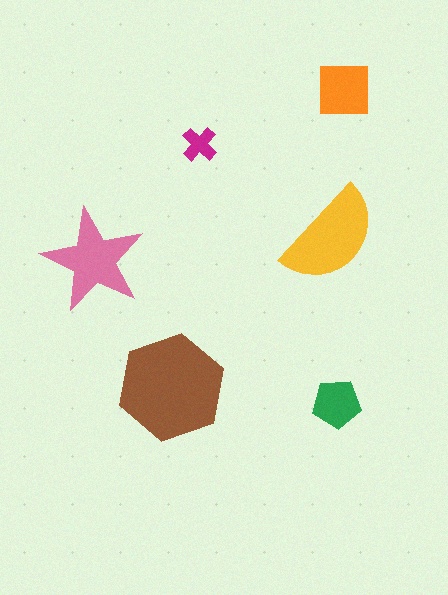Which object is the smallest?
The magenta cross.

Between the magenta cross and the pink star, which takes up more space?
The pink star.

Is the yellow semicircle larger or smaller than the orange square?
Larger.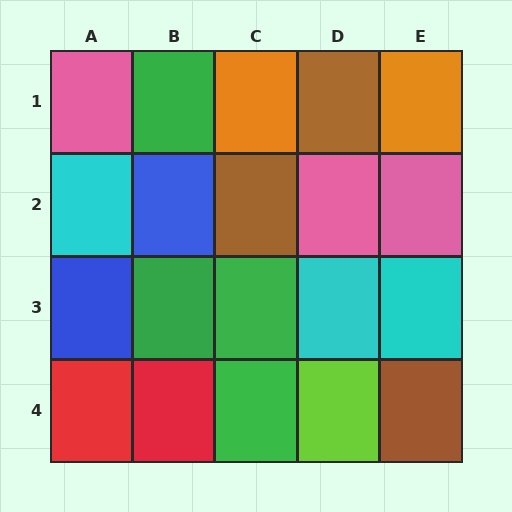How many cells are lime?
1 cell is lime.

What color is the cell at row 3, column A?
Blue.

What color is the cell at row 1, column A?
Pink.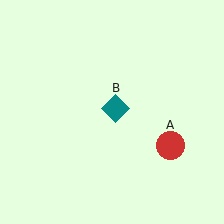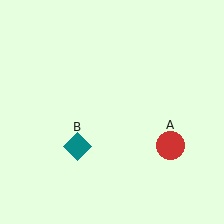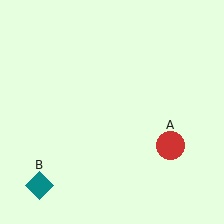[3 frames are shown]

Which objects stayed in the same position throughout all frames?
Red circle (object A) remained stationary.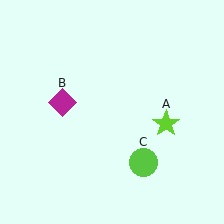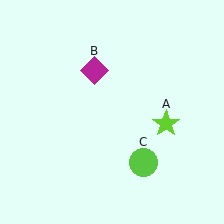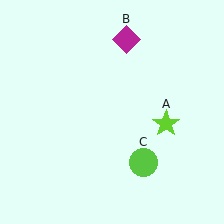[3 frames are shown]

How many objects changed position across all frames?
1 object changed position: magenta diamond (object B).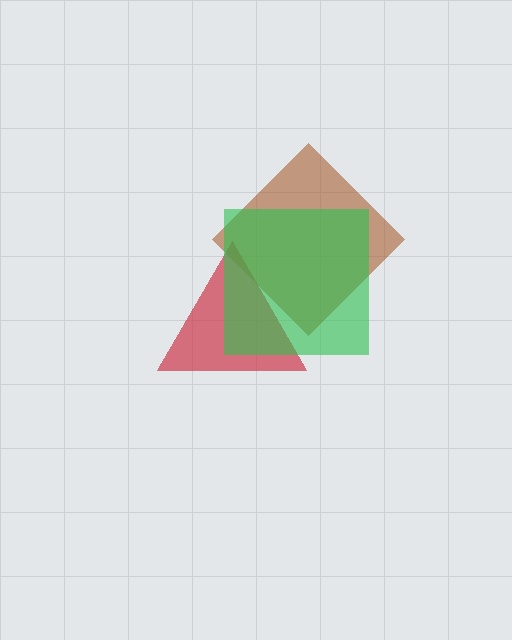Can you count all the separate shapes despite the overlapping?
Yes, there are 3 separate shapes.